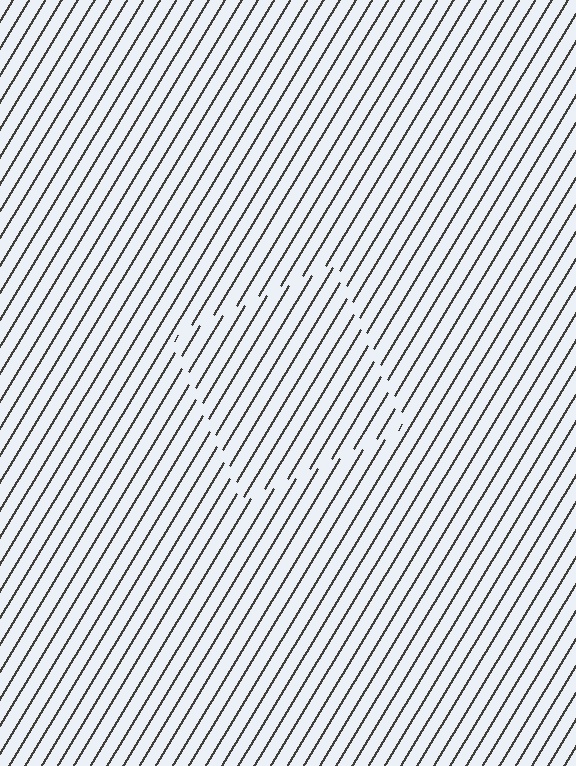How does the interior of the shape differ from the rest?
The interior of the shape contains the same grating, shifted by half a period — the contour is defined by the phase discontinuity where line-ends from the inner and outer gratings abut.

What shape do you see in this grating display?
An illusory square. The interior of the shape contains the same grating, shifted by half a period — the contour is defined by the phase discontinuity where line-ends from the inner and outer gratings abut.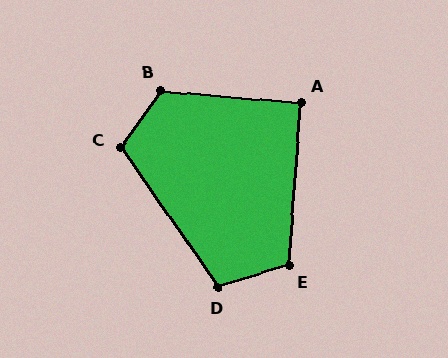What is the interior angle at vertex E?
Approximately 111 degrees (obtuse).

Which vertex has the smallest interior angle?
A, at approximately 91 degrees.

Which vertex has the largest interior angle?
B, at approximately 121 degrees.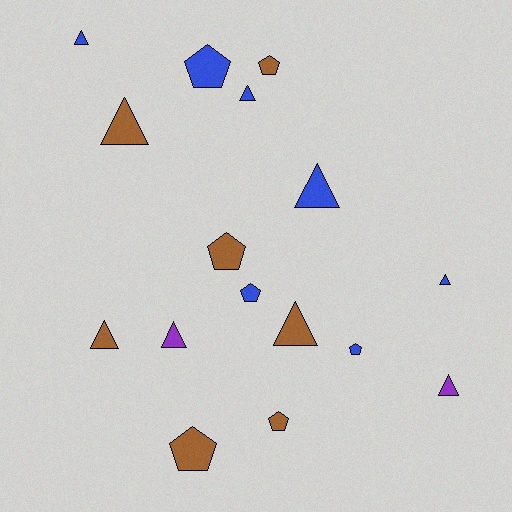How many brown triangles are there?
There are 3 brown triangles.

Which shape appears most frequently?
Triangle, with 9 objects.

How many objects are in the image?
There are 16 objects.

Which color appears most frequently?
Blue, with 7 objects.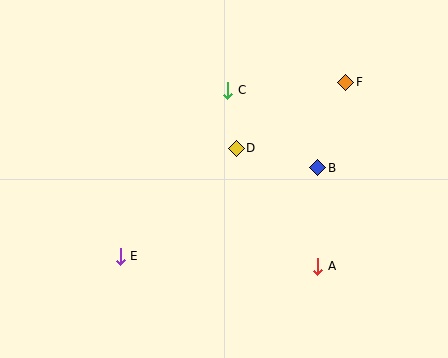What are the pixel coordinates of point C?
Point C is at (228, 90).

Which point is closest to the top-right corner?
Point F is closest to the top-right corner.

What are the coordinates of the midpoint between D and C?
The midpoint between D and C is at (232, 119).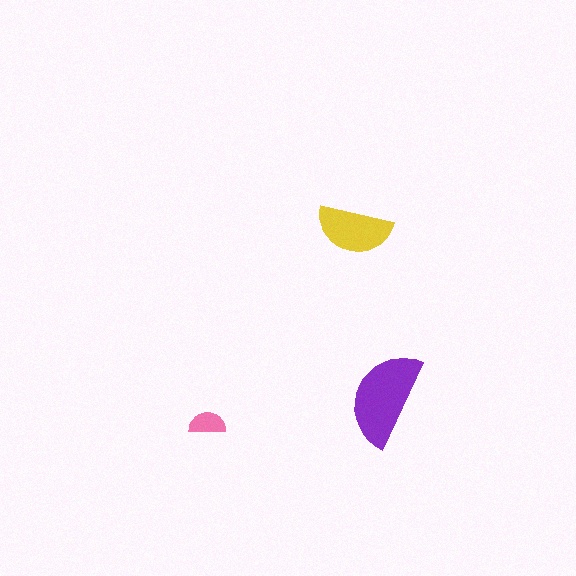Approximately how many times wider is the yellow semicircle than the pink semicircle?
About 2 times wider.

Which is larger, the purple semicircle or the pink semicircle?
The purple one.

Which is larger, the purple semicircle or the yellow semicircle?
The purple one.